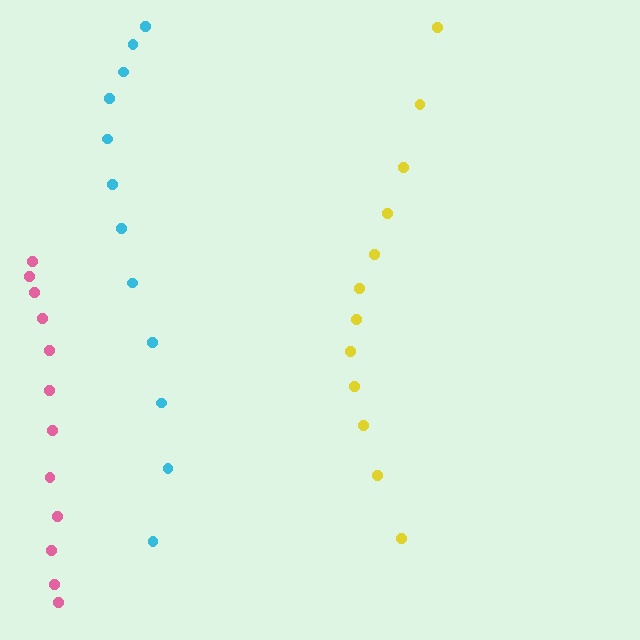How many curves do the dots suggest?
There are 3 distinct paths.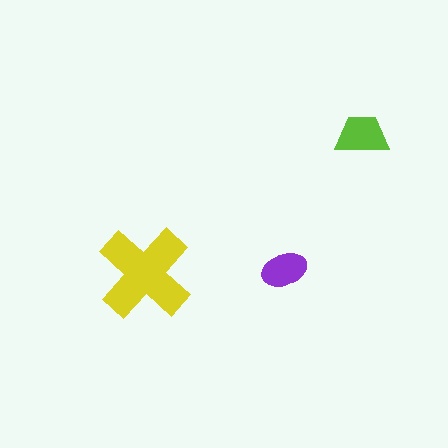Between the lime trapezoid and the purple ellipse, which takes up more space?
The lime trapezoid.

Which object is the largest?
The yellow cross.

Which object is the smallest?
The purple ellipse.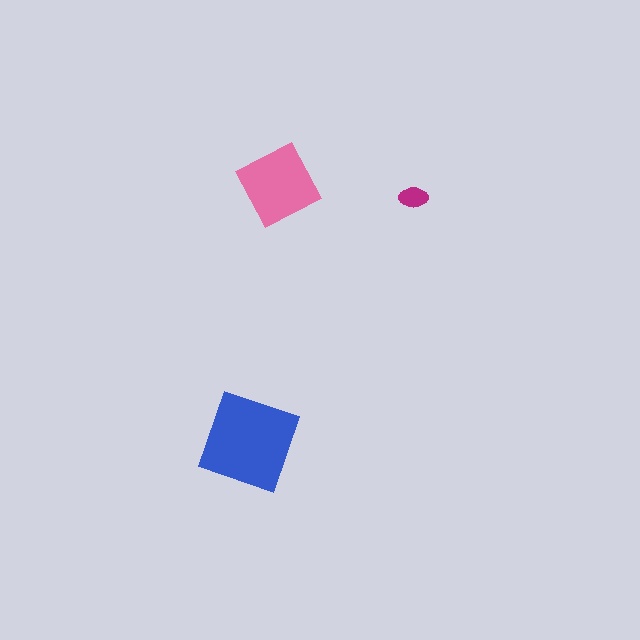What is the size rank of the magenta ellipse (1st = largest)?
3rd.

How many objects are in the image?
There are 3 objects in the image.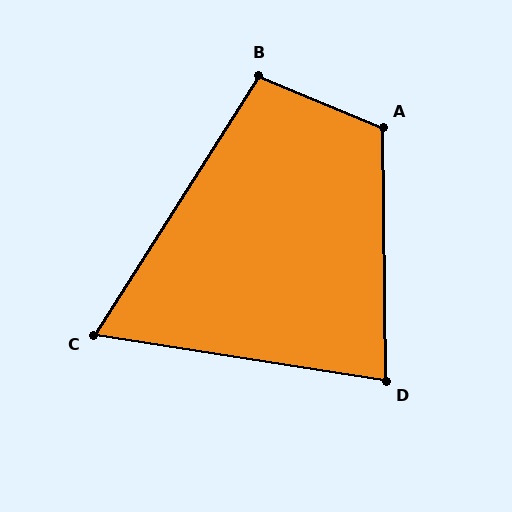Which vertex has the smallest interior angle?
C, at approximately 67 degrees.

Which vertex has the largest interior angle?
A, at approximately 113 degrees.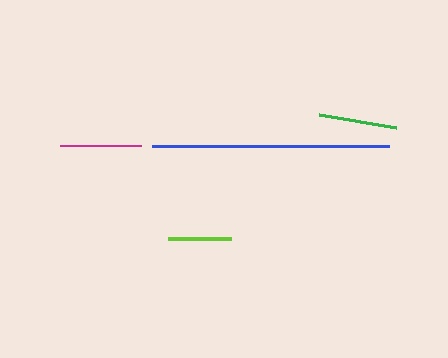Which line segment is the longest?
The blue line is the longest at approximately 238 pixels.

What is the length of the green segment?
The green segment is approximately 78 pixels long.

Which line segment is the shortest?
The lime line is the shortest at approximately 63 pixels.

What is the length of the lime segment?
The lime segment is approximately 63 pixels long.